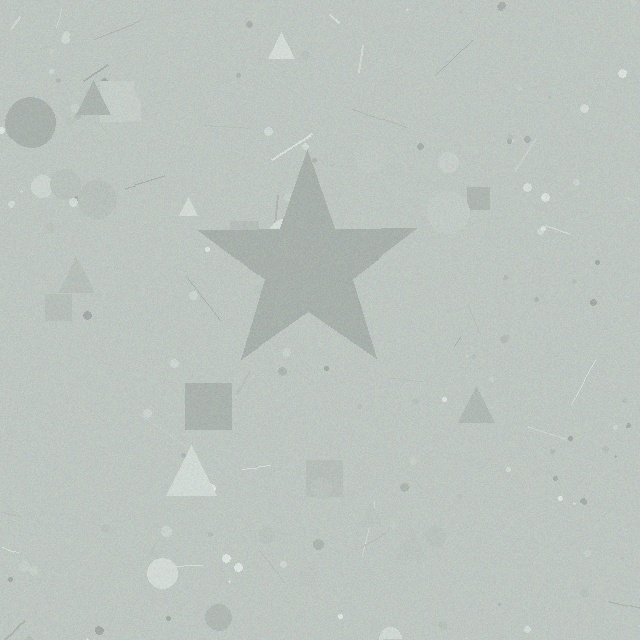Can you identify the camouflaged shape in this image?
The camouflaged shape is a star.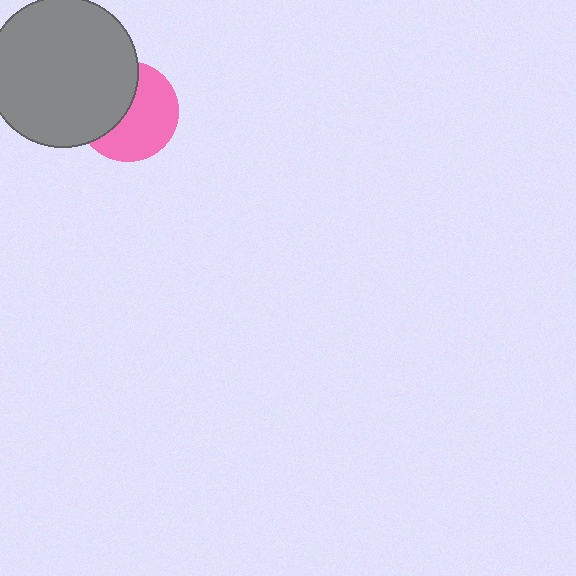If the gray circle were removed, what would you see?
You would see the complete pink circle.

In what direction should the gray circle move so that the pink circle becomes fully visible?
The gray circle should move left. That is the shortest direction to clear the overlap and leave the pink circle fully visible.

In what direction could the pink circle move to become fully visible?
The pink circle could move right. That would shift it out from behind the gray circle entirely.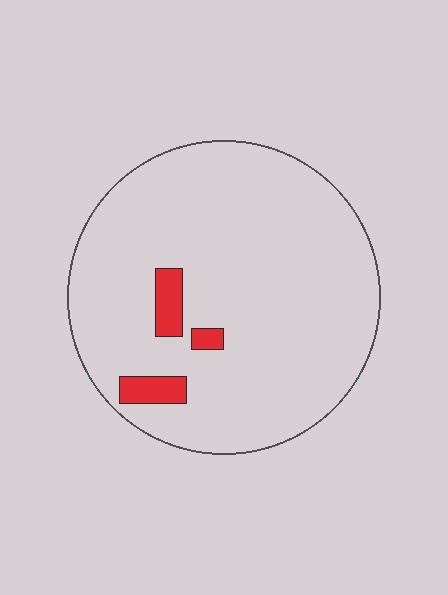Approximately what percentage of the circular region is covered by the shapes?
Approximately 5%.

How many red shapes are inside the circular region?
3.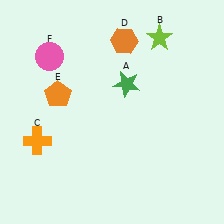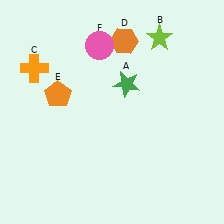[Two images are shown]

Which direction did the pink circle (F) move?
The pink circle (F) moved right.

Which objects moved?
The objects that moved are: the orange cross (C), the pink circle (F).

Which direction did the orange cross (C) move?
The orange cross (C) moved up.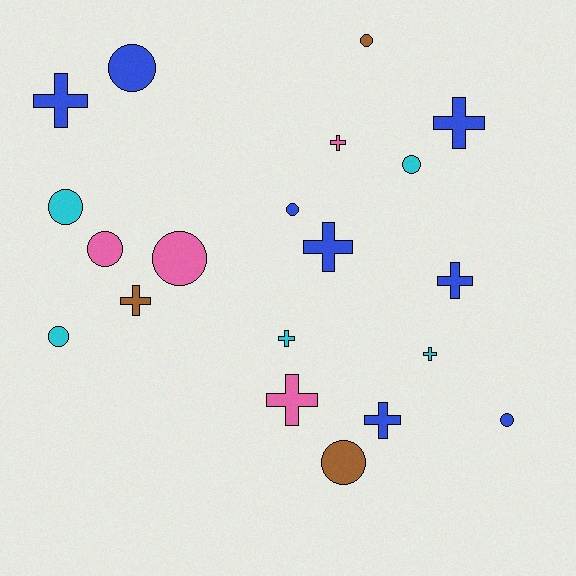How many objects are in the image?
There are 20 objects.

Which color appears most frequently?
Blue, with 8 objects.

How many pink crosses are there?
There are 2 pink crosses.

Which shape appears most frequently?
Circle, with 10 objects.